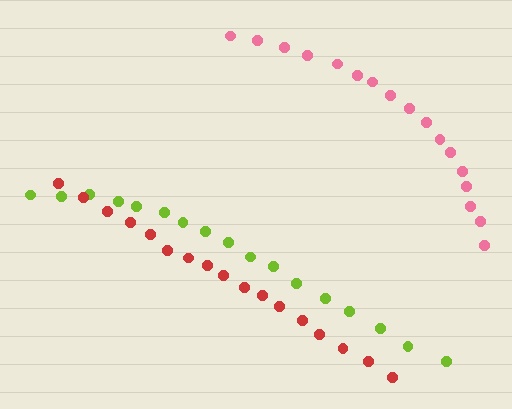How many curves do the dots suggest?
There are 3 distinct paths.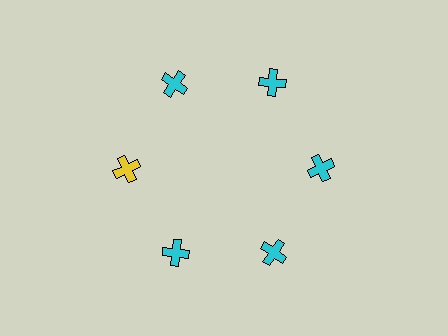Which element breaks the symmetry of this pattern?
The yellow cross at roughly the 9 o'clock position breaks the symmetry. All other shapes are cyan crosses.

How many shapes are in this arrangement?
There are 6 shapes arranged in a ring pattern.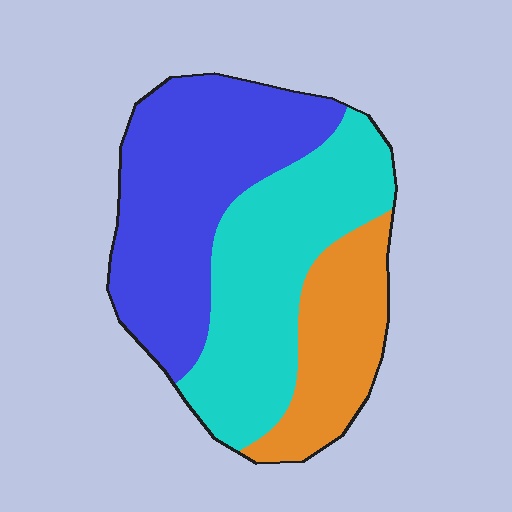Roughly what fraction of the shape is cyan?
Cyan covers 38% of the shape.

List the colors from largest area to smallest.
From largest to smallest: blue, cyan, orange.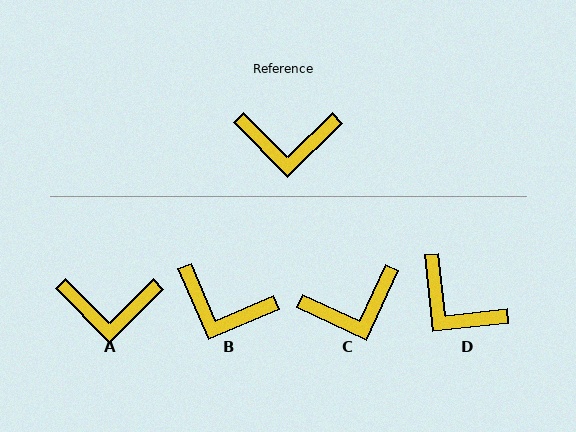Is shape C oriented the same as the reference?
No, it is off by about 20 degrees.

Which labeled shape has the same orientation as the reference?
A.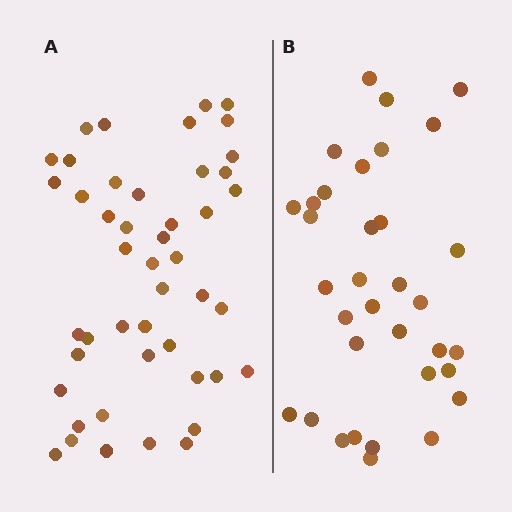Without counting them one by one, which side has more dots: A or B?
Region A (the left region) has more dots.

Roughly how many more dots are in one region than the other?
Region A has roughly 12 or so more dots than region B.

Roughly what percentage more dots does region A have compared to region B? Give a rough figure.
About 35% more.